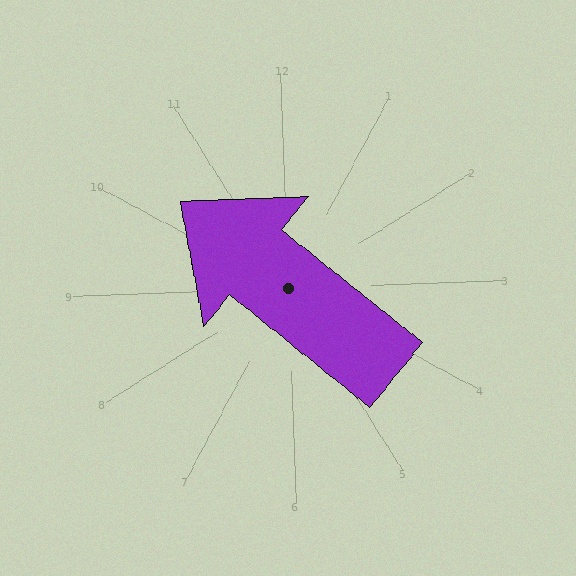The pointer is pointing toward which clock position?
Roughly 10 o'clock.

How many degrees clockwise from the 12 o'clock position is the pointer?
Approximately 311 degrees.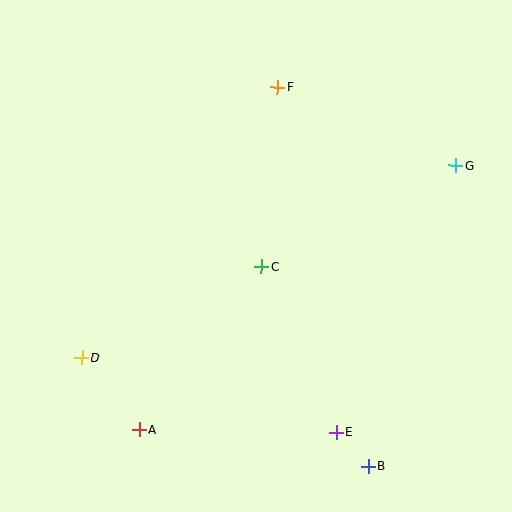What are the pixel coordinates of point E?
Point E is at (337, 432).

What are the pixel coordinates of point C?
Point C is at (261, 266).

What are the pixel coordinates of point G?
Point G is at (456, 165).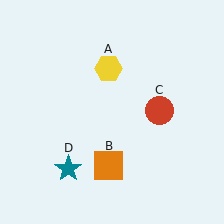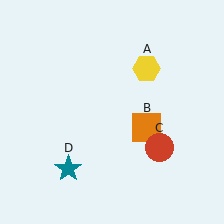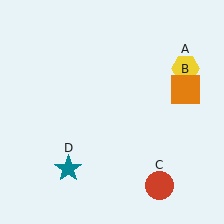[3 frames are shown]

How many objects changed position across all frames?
3 objects changed position: yellow hexagon (object A), orange square (object B), red circle (object C).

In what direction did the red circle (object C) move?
The red circle (object C) moved down.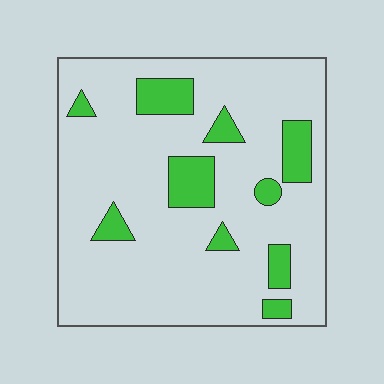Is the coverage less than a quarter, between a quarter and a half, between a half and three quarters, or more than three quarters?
Less than a quarter.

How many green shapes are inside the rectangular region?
10.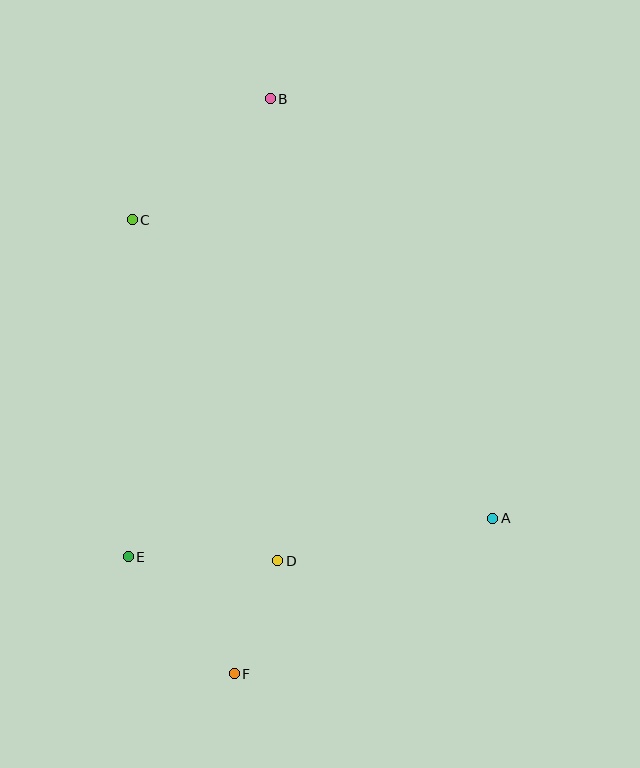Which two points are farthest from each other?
Points B and F are farthest from each other.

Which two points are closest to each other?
Points D and F are closest to each other.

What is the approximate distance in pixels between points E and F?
The distance between E and F is approximately 158 pixels.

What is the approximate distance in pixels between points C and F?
The distance between C and F is approximately 465 pixels.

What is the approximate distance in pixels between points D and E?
The distance between D and E is approximately 150 pixels.